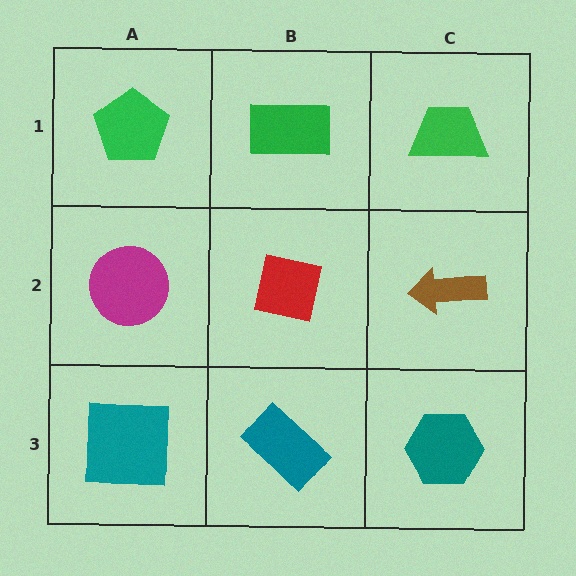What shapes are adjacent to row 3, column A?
A magenta circle (row 2, column A), a teal rectangle (row 3, column B).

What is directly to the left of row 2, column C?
A red square.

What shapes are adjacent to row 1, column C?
A brown arrow (row 2, column C), a green rectangle (row 1, column B).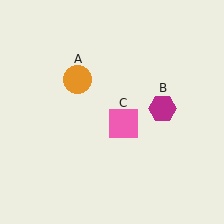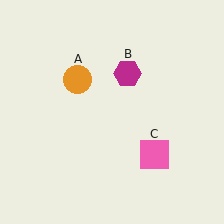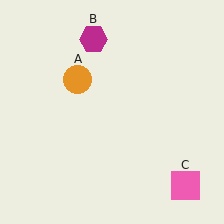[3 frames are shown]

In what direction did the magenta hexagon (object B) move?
The magenta hexagon (object B) moved up and to the left.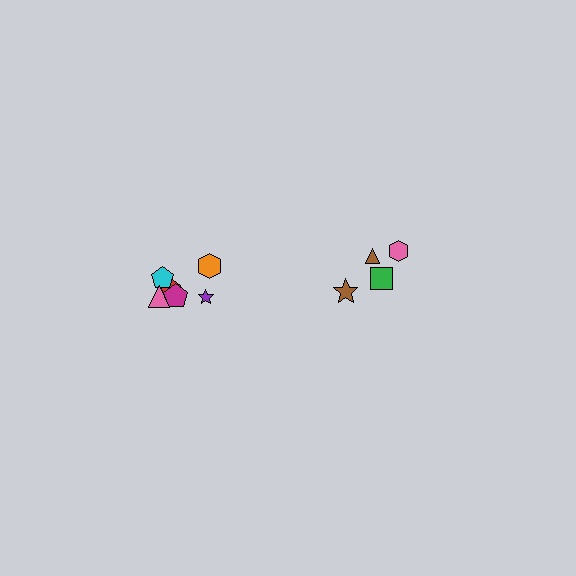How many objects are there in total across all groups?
There are 10 objects.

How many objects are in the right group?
There are 4 objects.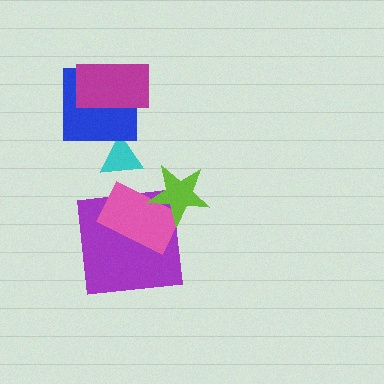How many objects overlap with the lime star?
2 objects overlap with the lime star.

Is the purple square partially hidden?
Yes, it is partially covered by another shape.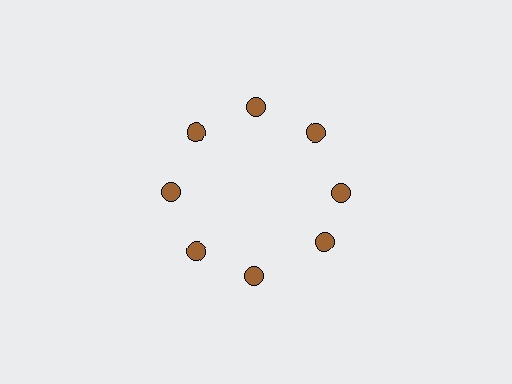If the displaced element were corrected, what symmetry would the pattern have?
It would have 8-fold rotational symmetry — the pattern would map onto itself every 45 degrees.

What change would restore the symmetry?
The symmetry would be restored by rotating it back into even spacing with its neighbors so that all 8 circles sit at equal angles and equal distance from the center.